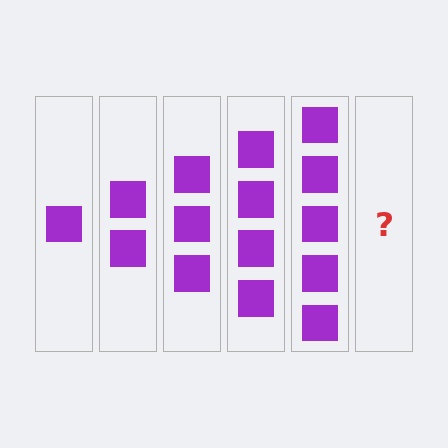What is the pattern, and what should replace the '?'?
The pattern is that each step adds one more square. The '?' should be 6 squares.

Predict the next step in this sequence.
The next step is 6 squares.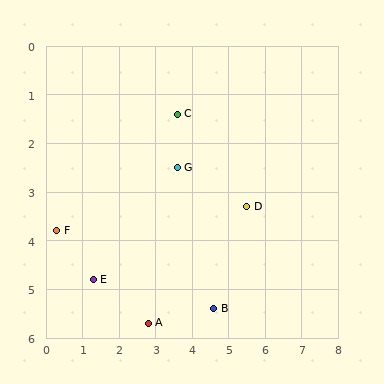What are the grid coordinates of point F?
Point F is at approximately (0.3, 3.8).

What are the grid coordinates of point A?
Point A is at approximately (2.8, 5.7).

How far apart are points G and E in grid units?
Points G and E are about 3.3 grid units apart.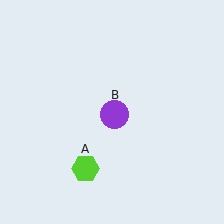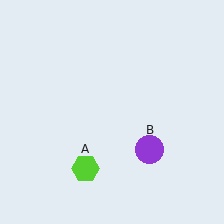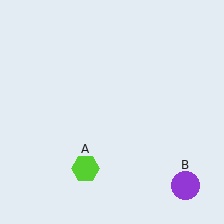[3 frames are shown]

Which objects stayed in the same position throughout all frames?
Lime hexagon (object A) remained stationary.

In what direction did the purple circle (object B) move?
The purple circle (object B) moved down and to the right.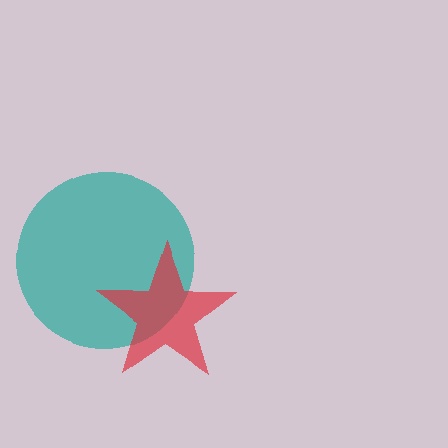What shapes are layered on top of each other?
The layered shapes are: a teal circle, a red star.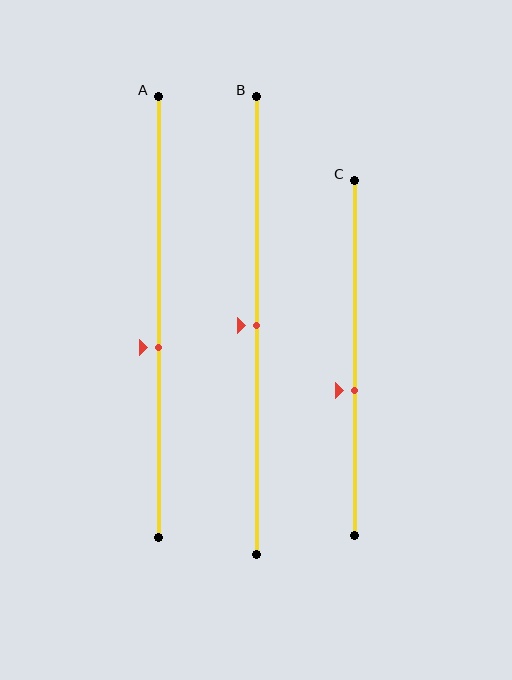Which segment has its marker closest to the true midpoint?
Segment B has its marker closest to the true midpoint.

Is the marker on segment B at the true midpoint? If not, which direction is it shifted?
Yes, the marker on segment B is at the true midpoint.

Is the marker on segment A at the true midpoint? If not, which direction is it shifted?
No, the marker on segment A is shifted downward by about 7% of the segment length.